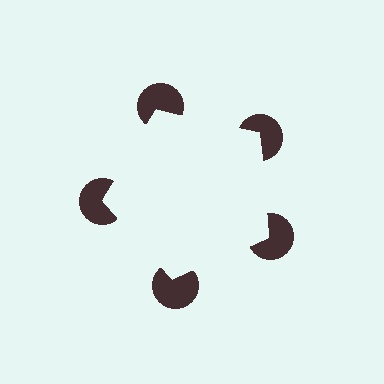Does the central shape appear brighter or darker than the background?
It typically appears slightly brighter than the background, even though no actual brightness change is drawn.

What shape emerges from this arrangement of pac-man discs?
An illusory pentagon — its edges are inferred from the aligned wedge cuts in the pac-man discs, not physically drawn.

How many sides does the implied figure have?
5 sides.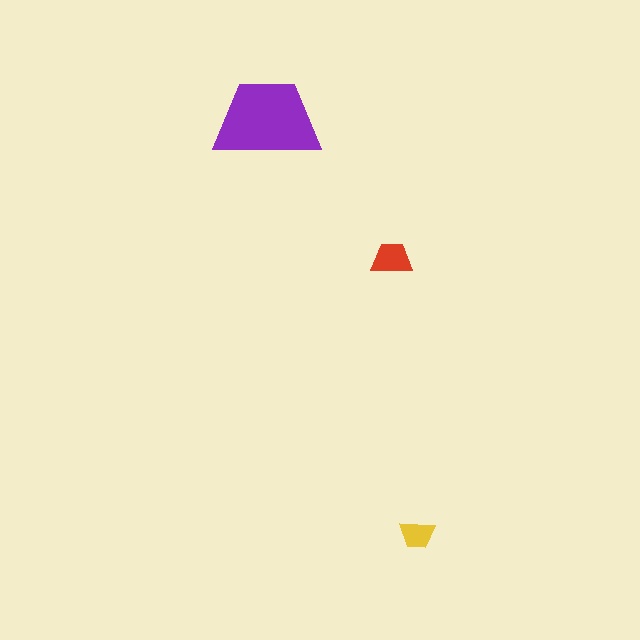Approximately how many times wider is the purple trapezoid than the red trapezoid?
About 2.5 times wider.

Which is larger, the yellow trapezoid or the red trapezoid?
The red one.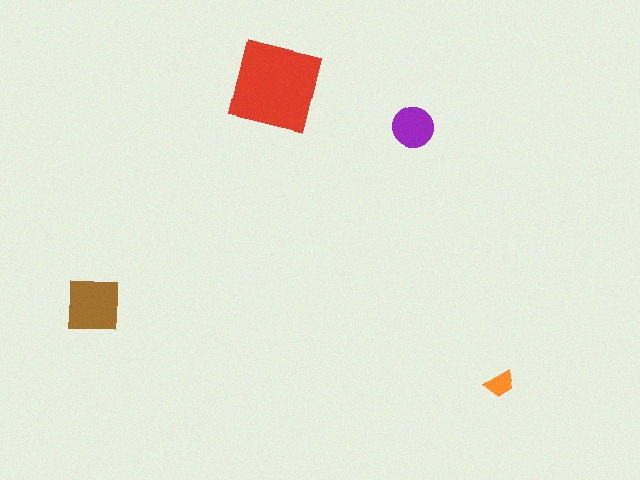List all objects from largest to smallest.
The red square, the brown square, the purple circle, the orange trapezoid.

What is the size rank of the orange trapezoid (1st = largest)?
4th.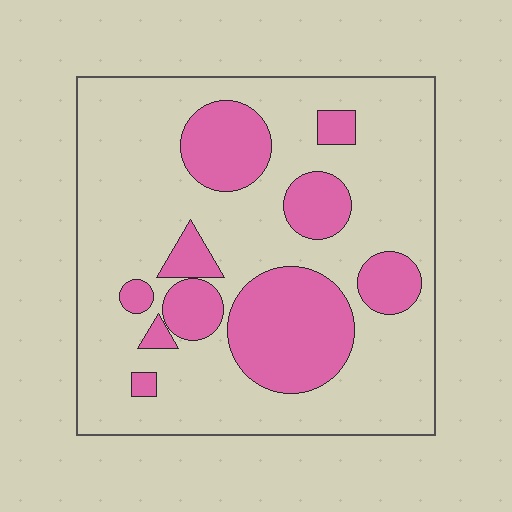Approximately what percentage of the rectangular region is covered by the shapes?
Approximately 25%.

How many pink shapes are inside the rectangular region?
10.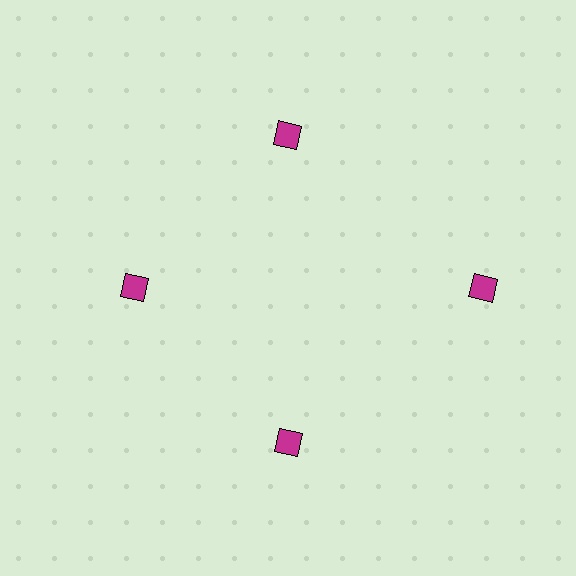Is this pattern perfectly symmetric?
No. The 4 magenta diamonds are arranged in a ring, but one element near the 3 o'clock position is pushed outward from the center, breaking the 4-fold rotational symmetry.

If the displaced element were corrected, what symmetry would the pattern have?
It would have 4-fold rotational symmetry — the pattern would map onto itself every 90 degrees.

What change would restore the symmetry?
The symmetry would be restored by moving it inward, back onto the ring so that all 4 diamonds sit at equal angles and equal distance from the center.